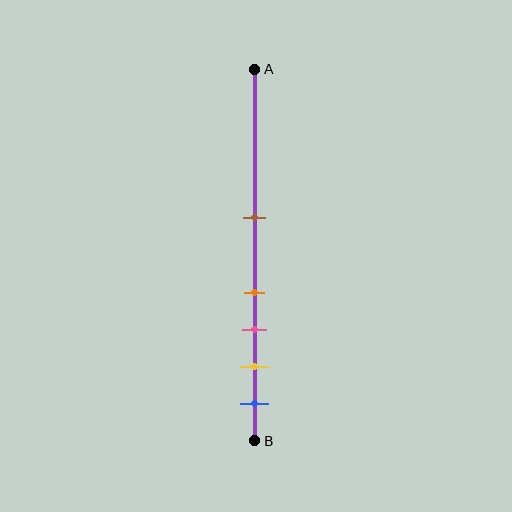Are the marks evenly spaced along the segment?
No, the marks are not evenly spaced.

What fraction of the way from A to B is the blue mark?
The blue mark is approximately 90% (0.9) of the way from A to B.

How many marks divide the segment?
There are 5 marks dividing the segment.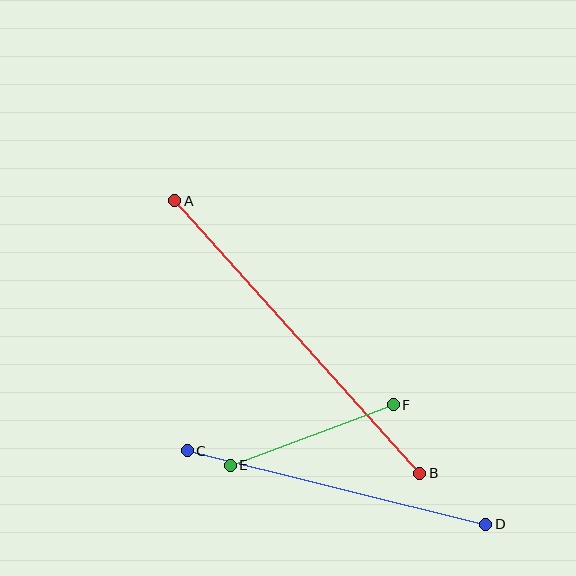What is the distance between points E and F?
The distance is approximately 174 pixels.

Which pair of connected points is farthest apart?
Points A and B are farthest apart.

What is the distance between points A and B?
The distance is approximately 366 pixels.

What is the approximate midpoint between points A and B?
The midpoint is at approximately (297, 337) pixels.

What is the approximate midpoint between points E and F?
The midpoint is at approximately (312, 435) pixels.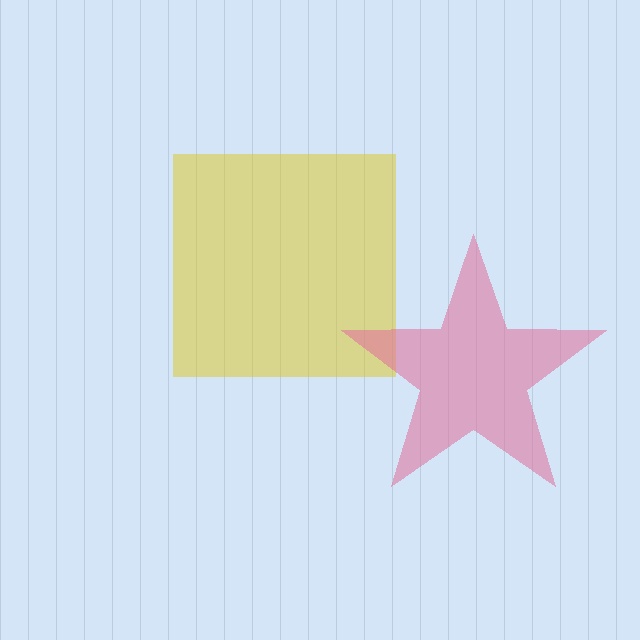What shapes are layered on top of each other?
The layered shapes are: a yellow square, a pink star.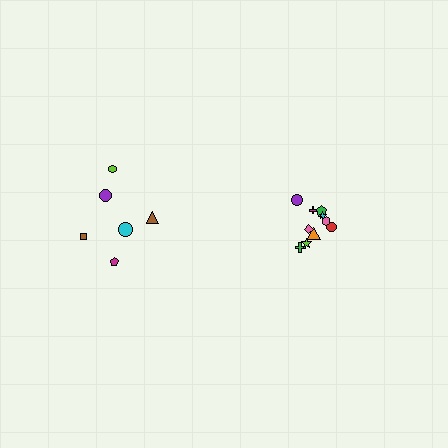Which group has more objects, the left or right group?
The right group.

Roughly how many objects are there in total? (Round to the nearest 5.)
Roughly 15 objects in total.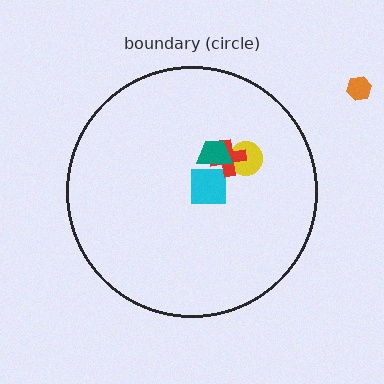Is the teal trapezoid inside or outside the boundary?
Inside.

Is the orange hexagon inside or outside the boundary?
Outside.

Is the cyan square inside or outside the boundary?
Inside.